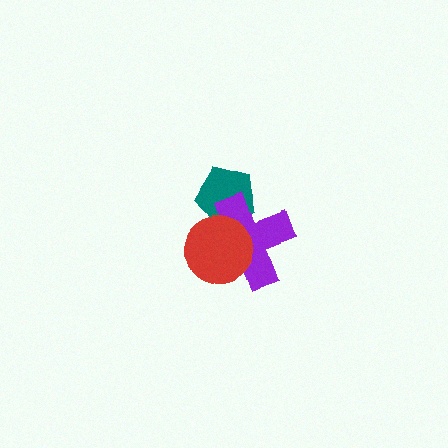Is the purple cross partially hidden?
Yes, it is partially covered by another shape.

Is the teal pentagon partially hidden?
Yes, it is partially covered by another shape.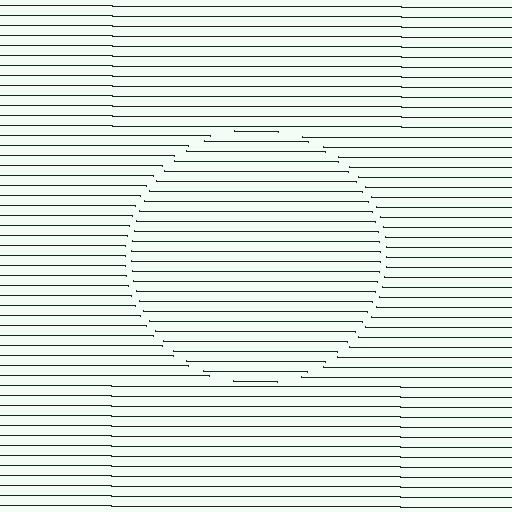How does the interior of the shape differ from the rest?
The interior of the shape contains the same grating, shifted by half a period — the contour is defined by the phase discontinuity where line-ends from the inner and outer gratings abut.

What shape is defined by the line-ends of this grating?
An illusory circle. The interior of the shape contains the same grating, shifted by half a period — the contour is defined by the phase discontinuity where line-ends from the inner and outer gratings abut.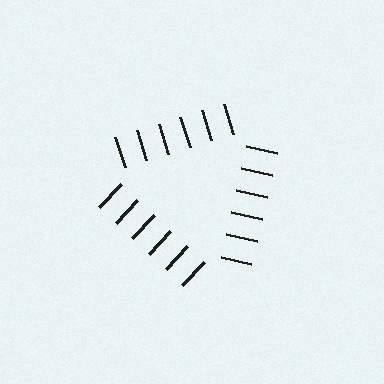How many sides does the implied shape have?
3 sides — the line-ends trace a triangle.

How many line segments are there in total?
18 — 6 along each of the 3 edges.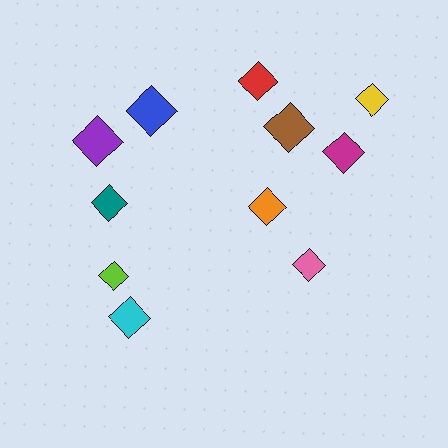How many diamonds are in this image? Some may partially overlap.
There are 11 diamonds.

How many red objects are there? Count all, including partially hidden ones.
There is 1 red object.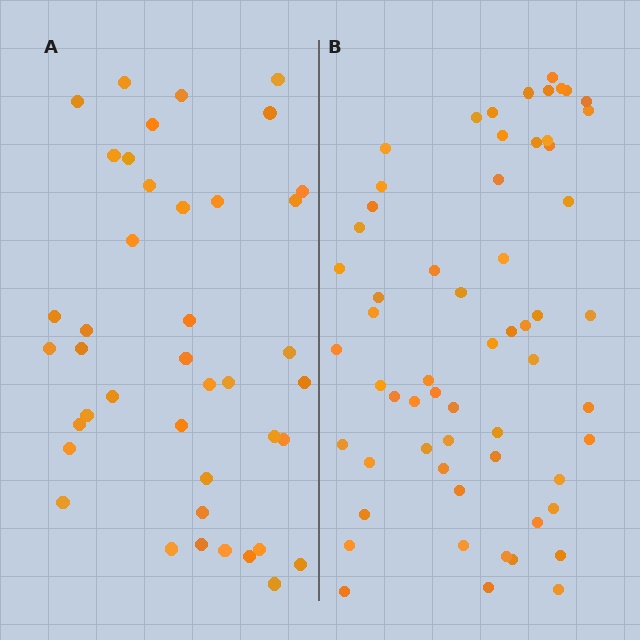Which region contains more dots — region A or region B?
Region B (the right region) has more dots.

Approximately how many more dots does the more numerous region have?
Region B has approximately 20 more dots than region A.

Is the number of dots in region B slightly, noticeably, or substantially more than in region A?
Region B has substantially more. The ratio is roughly 1.5 to 1.